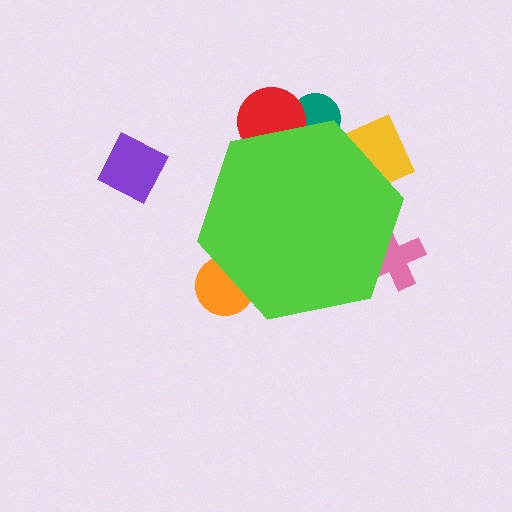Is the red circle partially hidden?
Yes, the red circle is partially hidden behind the lime hexagon.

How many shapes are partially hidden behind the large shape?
5 shapes are partially hidden.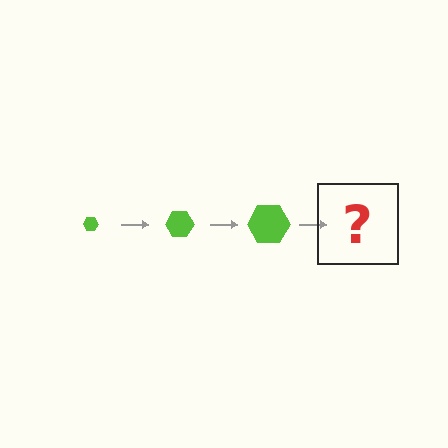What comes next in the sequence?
The next element should be a lime hexagon, larger than the previous one.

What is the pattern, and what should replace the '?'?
The pattern is that the hexagon gets progressively larger each step. The '?' should be a lime hexagon, larger than the previous one.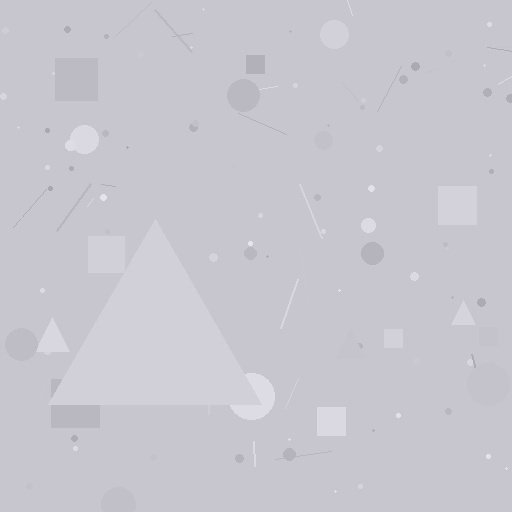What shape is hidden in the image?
A triangle is hidden in the image.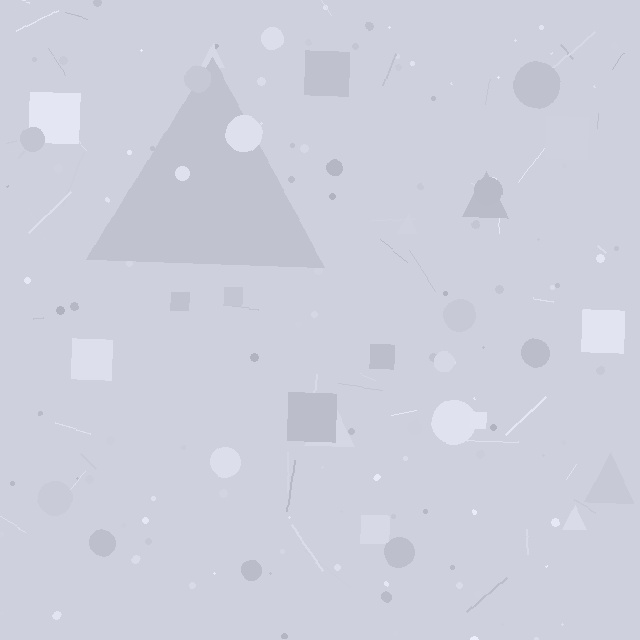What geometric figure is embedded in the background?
A triangle is embedded in the background.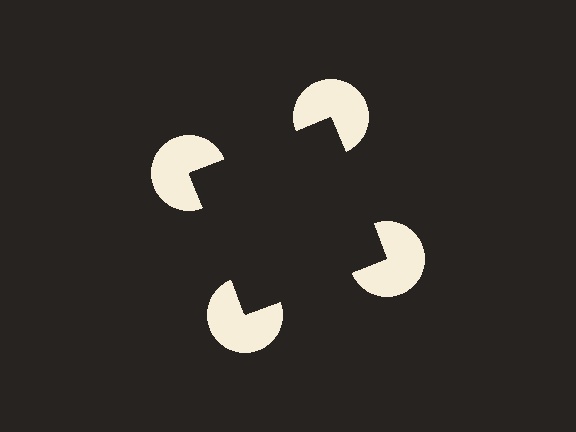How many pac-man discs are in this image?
There are 4 — one at each vertex of the illusory square.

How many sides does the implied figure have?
4 sides.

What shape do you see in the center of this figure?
An illusory square — its edges are inferred from the aligned wedge cuts in the pac-man discs, not physically drawn.